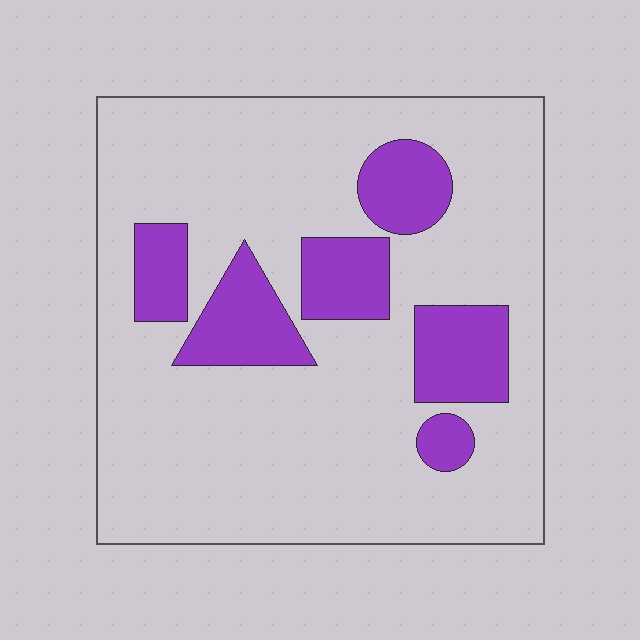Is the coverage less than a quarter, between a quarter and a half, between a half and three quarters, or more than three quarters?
Less than a quarter.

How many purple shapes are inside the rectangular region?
6.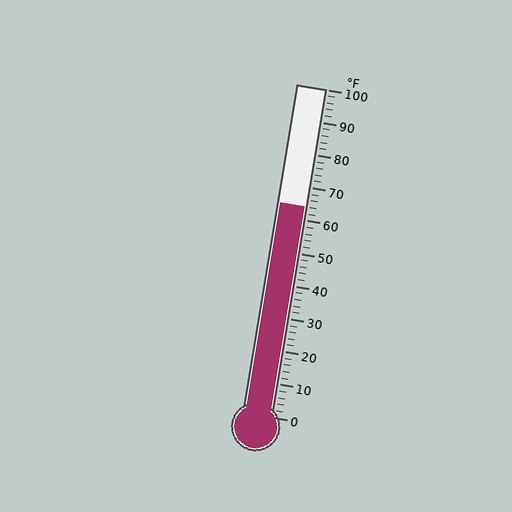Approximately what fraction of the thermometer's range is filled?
The thermometer is filled to approximately 65% of its range.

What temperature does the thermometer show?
The thermometer shows approximately 64°F.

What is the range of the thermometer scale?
The thermometer scale ranges from 0°F to 100°F.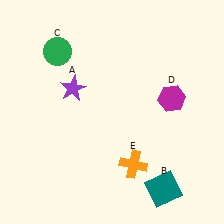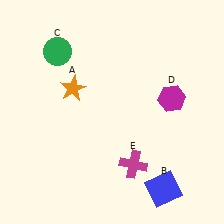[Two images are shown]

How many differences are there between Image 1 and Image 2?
There are 3 differences between the two images.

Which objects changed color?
A changed from purple to orange. B changed from teal to blue. E changed from orange to magenta.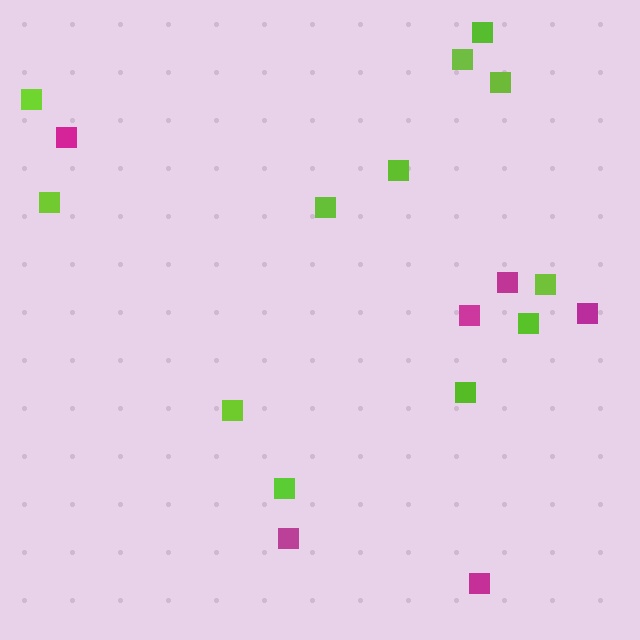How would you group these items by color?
There are 2 groups: one group of lime squares (12) and one group of magenta squares (6).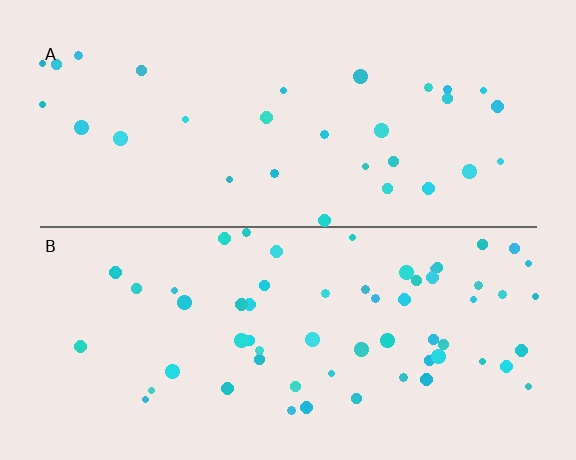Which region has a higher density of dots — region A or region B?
B (the bottom).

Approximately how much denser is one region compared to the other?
Approximately 2.0× — region B over region A.